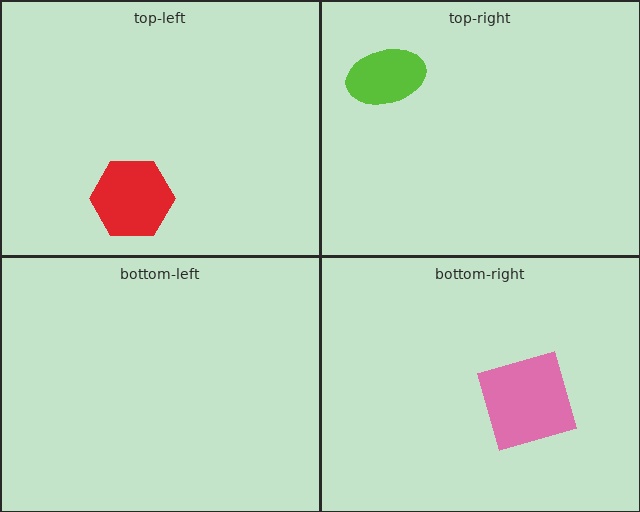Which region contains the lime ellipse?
The top-right region.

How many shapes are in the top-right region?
1.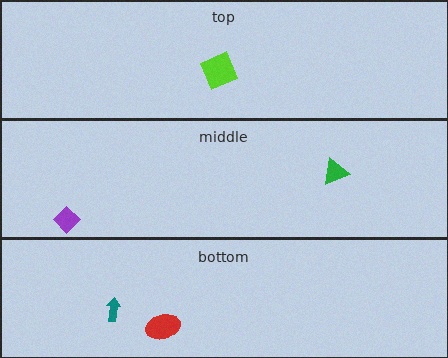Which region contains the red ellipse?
The bottom region.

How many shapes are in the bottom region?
2.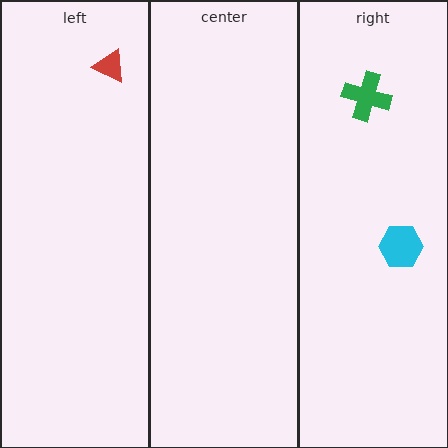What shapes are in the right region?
The cyan hexagon, the green cross.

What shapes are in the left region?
The red triangle.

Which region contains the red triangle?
The left region.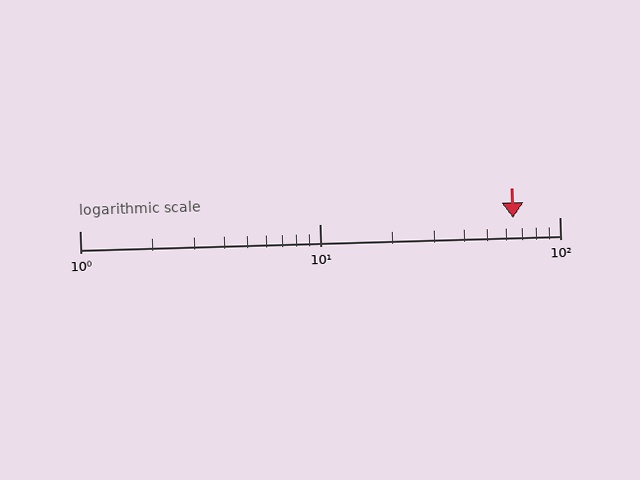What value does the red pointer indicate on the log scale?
The pointer indicates approximately 64.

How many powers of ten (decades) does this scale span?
The scale spans 2 decades, from 1 to 100.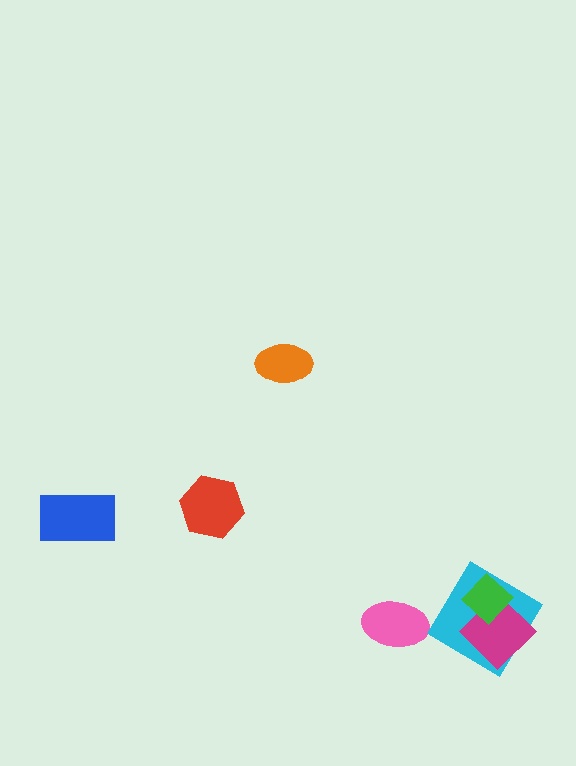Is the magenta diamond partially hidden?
Yes, it is partially covered by another shape.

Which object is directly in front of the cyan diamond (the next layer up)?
The magenta diamond is directly in front of the cyan diamond.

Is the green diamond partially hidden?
No, no other shape covers it.